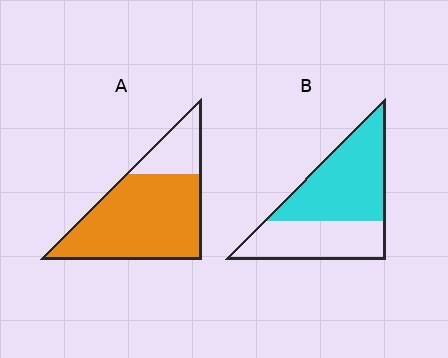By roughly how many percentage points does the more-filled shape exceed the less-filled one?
By roughly 20 percentage points (A over B).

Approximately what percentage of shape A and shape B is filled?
A is approximately 80% and B is approximately 60%.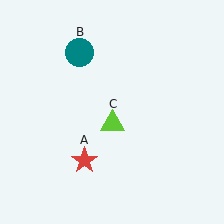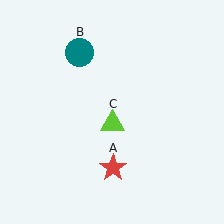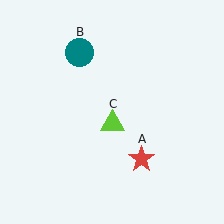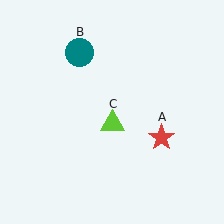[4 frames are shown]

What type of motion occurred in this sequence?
The red star (object A) rotated counterclockwise around the center of the scene.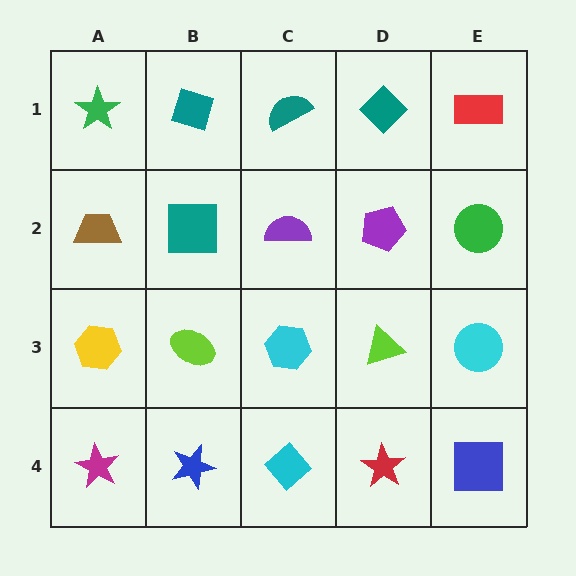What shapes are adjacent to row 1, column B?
A teal square (row 2, column B), a green star (row 1, column A), a teal semicircle (row 1, column C).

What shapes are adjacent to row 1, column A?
A brown trapezoid (row 2, column A), a teal diamond (row 1, column B).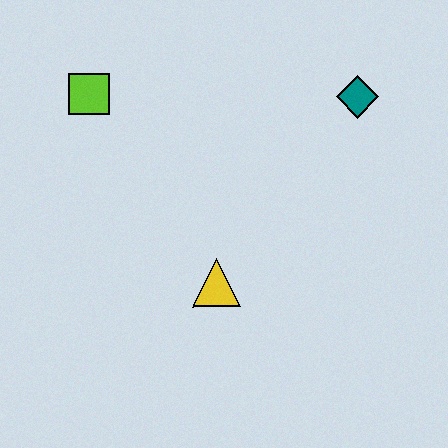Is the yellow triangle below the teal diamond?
Yes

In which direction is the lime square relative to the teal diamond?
The lime square is to the left of the teal diamond.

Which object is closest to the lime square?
The yellow triangle is closest to the lime square.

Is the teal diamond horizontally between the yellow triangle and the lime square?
No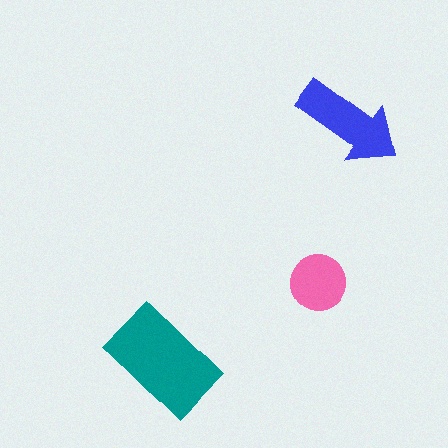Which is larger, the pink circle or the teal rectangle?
The teal rectangle.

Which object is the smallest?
The pink circle.